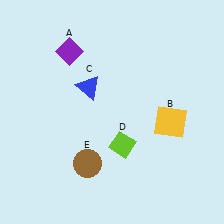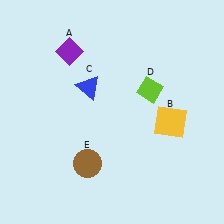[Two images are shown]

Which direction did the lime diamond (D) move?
The lime diamond (D) moved up.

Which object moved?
The lime diamond (D) moved up.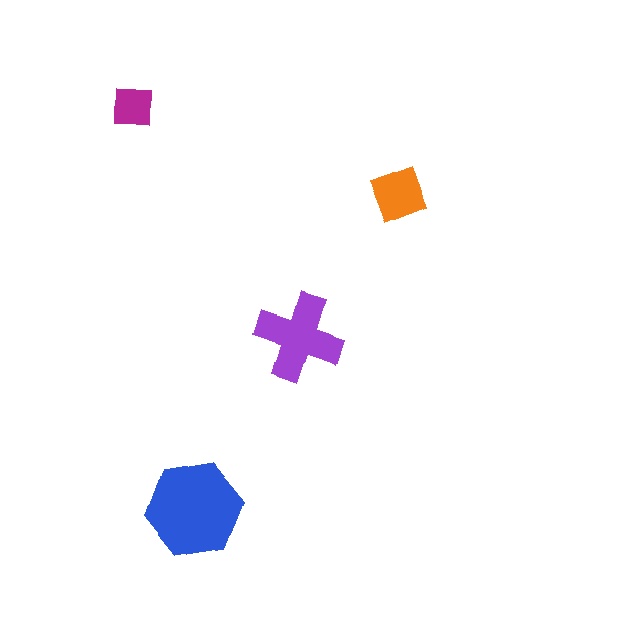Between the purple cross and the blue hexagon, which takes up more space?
The blue hexagon.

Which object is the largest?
The blue hexagon.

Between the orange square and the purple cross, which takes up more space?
The purple cross.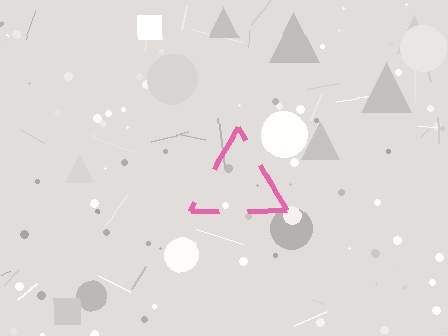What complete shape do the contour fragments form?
The contour fragments form a triangle.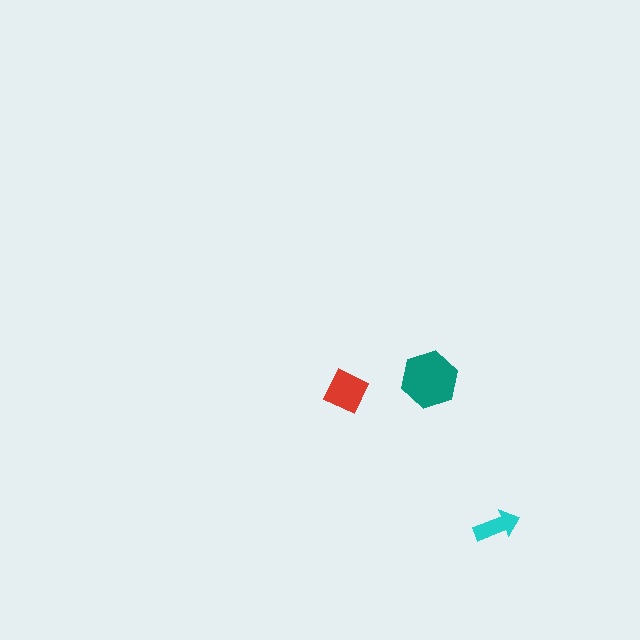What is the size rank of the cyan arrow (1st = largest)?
3rd.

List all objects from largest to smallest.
The teal hexagon, the red diamond, the cyan arrow.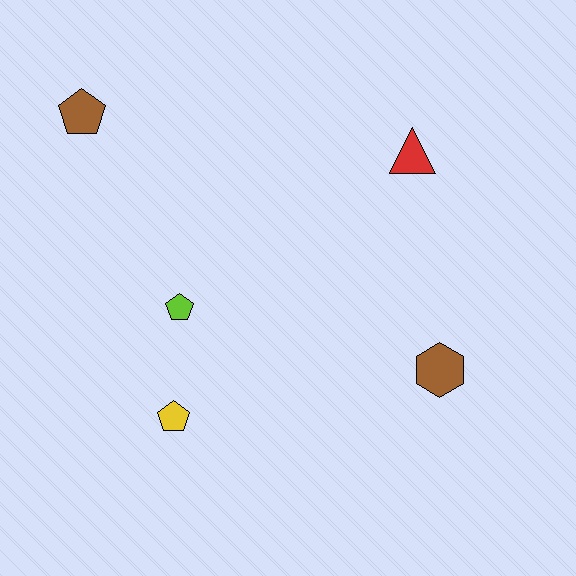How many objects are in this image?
There are 5 objects.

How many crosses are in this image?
There are no crosses.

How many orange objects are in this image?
There are no orange objects.